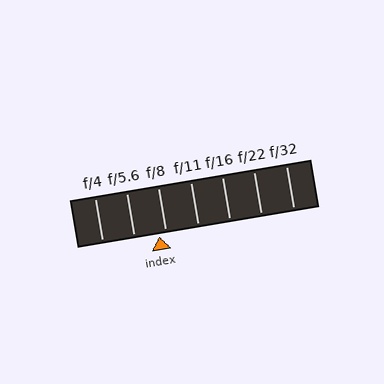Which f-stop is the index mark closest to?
The index mark is closest to f/8.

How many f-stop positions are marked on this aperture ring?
There are 7 f-stop positions marked.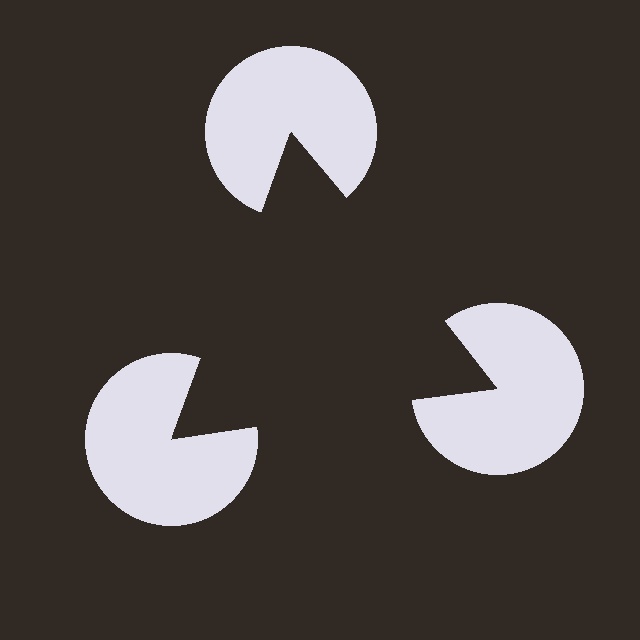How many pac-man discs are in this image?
There are 3 — one at each vertex of the illusory triangle.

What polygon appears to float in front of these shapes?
An illusory triangle — its edges are inferred from the aligned wedge cuts in the pac-man discs, not physically drawn.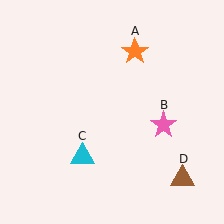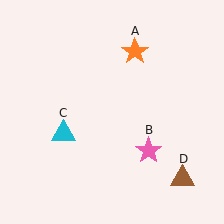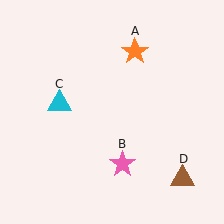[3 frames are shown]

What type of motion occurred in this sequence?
The pink star (object B), cyan triangle (object C) rotated clockwise around the center of the scene.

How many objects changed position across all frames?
2 objects changed position: pink star (object B), cyan triangle (object C).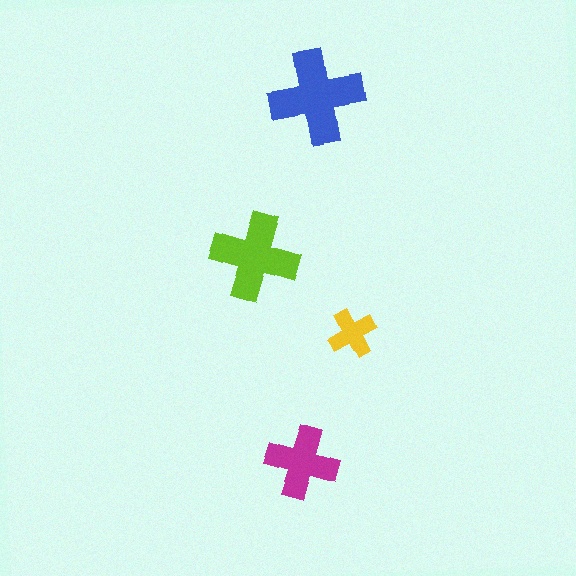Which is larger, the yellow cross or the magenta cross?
The magenta one.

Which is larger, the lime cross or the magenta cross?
The lime one.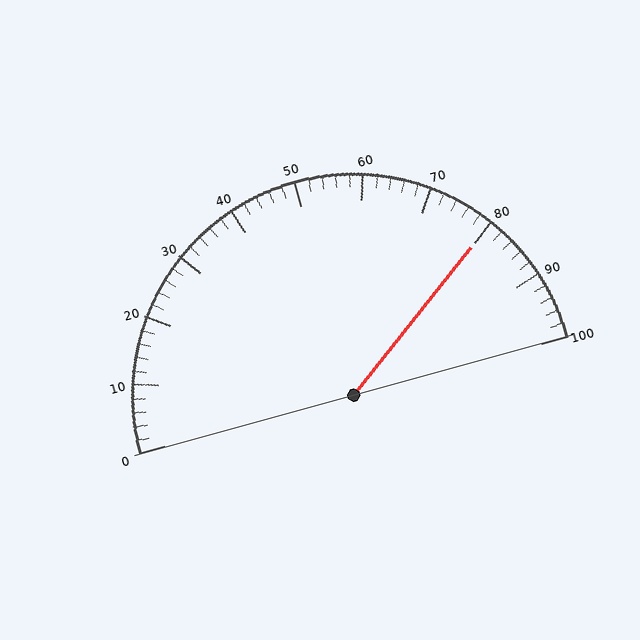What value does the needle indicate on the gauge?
The needle indicates approximately 80.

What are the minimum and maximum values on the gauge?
The gauge ranges from 0 to 100.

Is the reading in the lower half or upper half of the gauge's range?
The reading is in the upper half of the range (0 to 100).